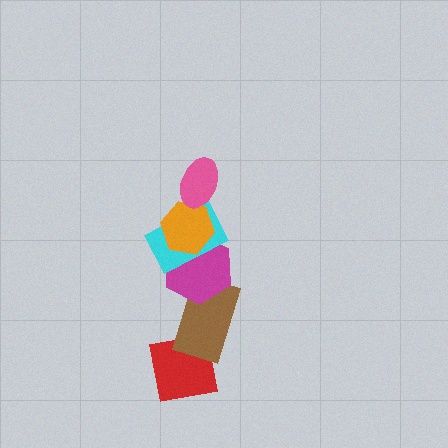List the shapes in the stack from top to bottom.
From top to bottom: the pink ellipse, the orange hexagon, the cyan rectangle, the magenta hexagon, the brown rectangle, the red square.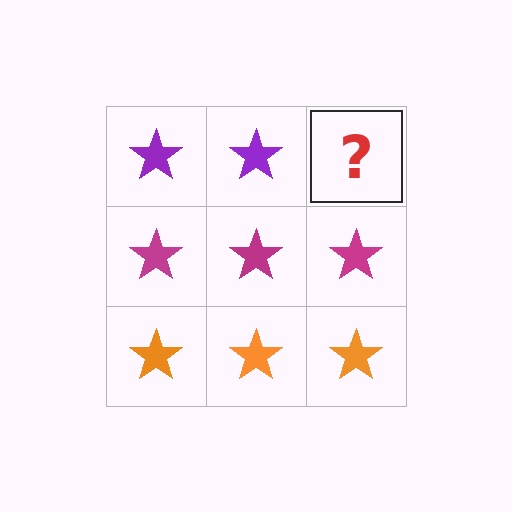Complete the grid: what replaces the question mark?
The question mark should be replaced with a purple star.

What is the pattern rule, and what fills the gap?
The rule is that each row has a consistent color. The gap should be filled with a purple star.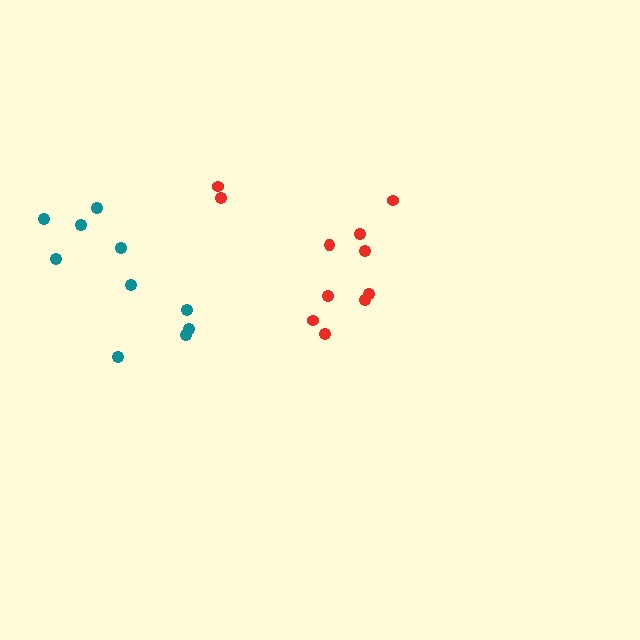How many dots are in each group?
Group 1: 11 dots, Group 2: 10 dots (21 total).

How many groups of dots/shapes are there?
There are 2 groups.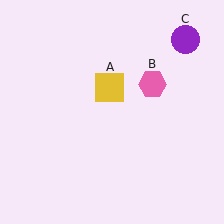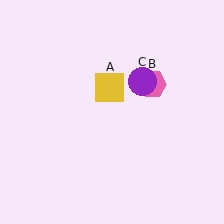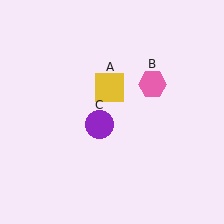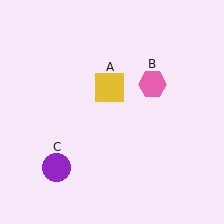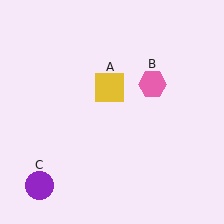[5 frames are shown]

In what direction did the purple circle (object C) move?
The purple circle (object C) moved down and to the left.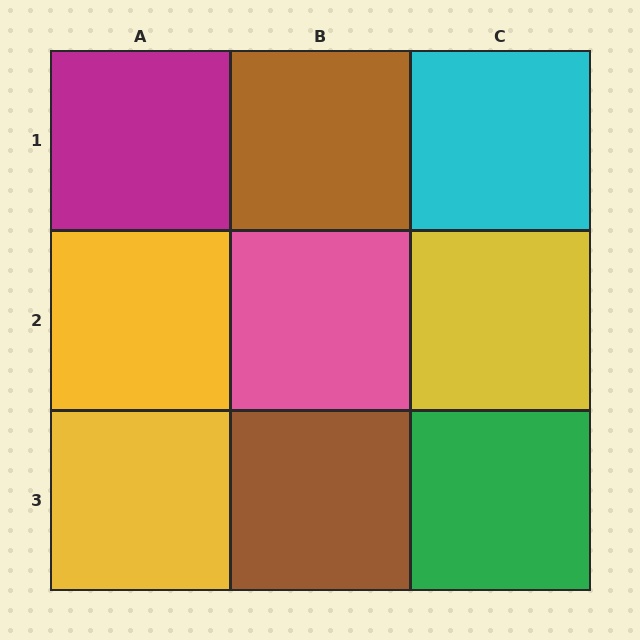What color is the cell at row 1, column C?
Cyan.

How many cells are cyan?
1 cell is cyan.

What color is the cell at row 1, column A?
Magenta.